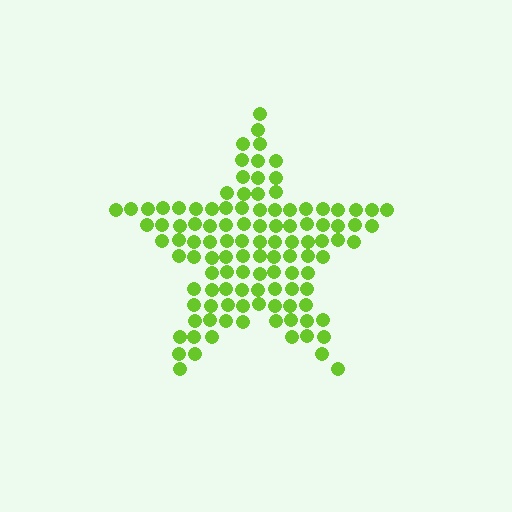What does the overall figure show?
The overall figure shows a star.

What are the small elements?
The small elements are circles.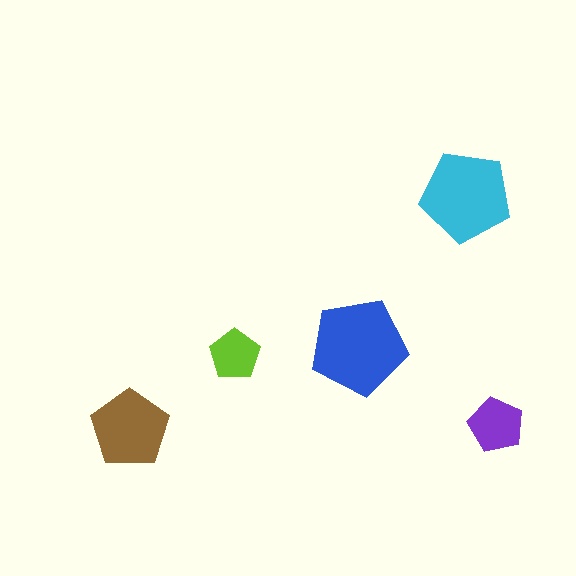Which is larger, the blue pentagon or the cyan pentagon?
The blue one.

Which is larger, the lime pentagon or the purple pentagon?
The purple one.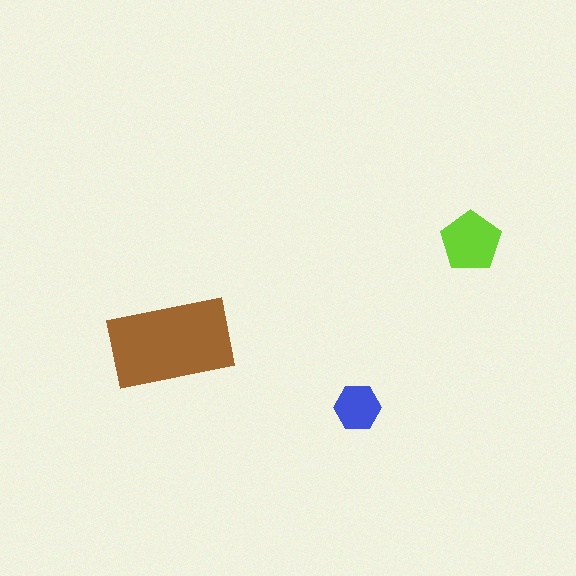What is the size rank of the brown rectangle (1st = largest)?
1st.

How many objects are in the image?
There are 3 objects in the image.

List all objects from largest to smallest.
The brown rectangle, the lime pentagon, the blue hexagon.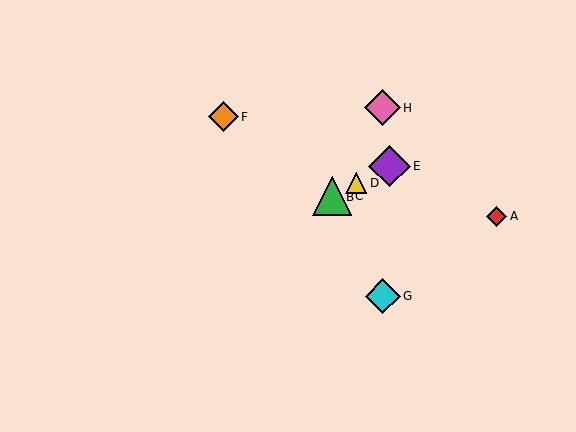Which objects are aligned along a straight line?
Objects B, C, D, E are aligned along a straight line.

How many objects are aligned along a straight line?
4 objects (B, C, D, E) are aligned along a straight line.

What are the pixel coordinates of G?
Object G is at (383, 296).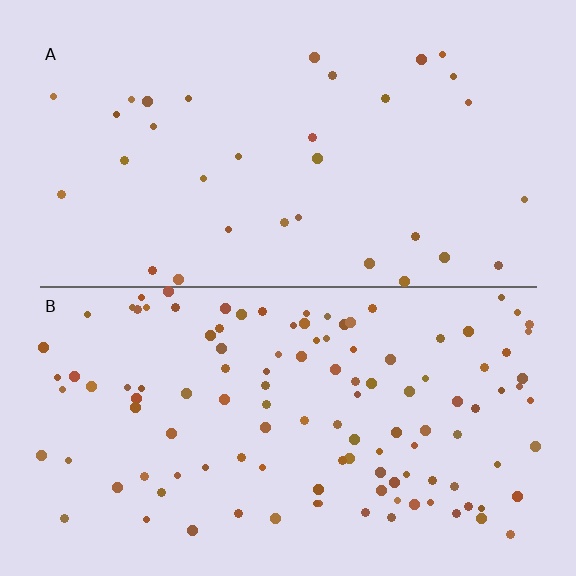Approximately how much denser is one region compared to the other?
Approximately 3.6× — region B over region A.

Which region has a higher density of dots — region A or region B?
B (the bottom).